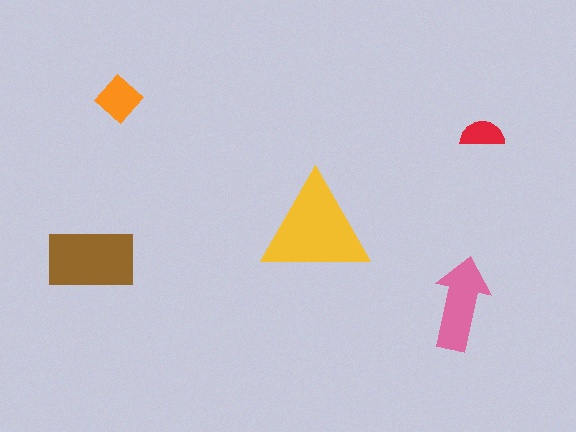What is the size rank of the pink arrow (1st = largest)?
3rd.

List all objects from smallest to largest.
The red semicircle, the orange diamond, the pink arrow, the brown rectangle, the yellow triangle.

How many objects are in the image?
There are 5 objects in the image.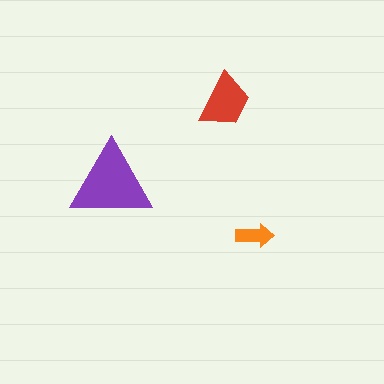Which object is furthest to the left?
The purple triangle is leftmost.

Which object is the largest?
The purple triangle.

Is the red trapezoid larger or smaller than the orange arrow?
Larger.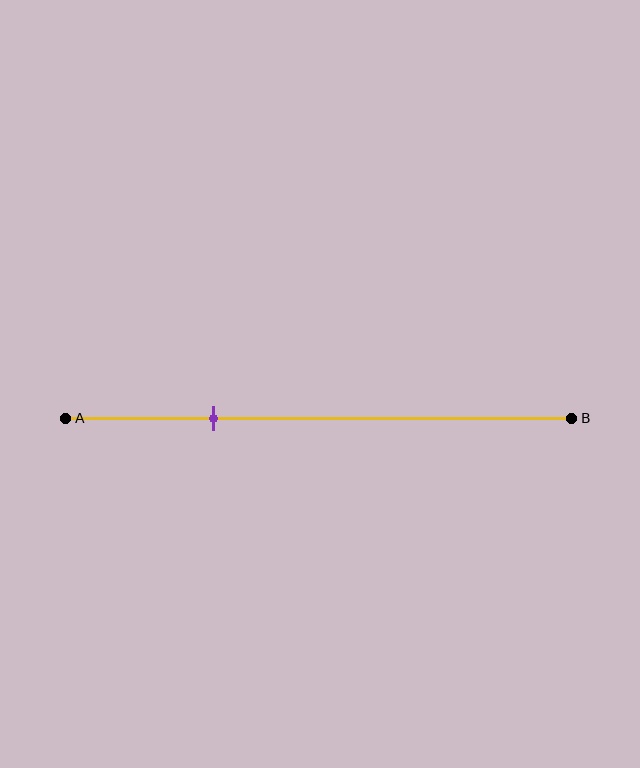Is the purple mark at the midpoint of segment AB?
No, the mark is at about 30% from A, not at the 50% midpoint.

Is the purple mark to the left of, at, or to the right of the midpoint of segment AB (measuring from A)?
The purple mark is to the left of the midpoint of segment AB.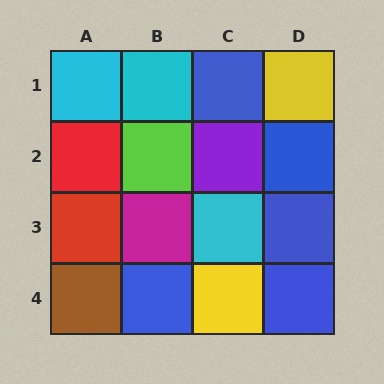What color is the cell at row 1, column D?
Yellow.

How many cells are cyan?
3 cells are cyan.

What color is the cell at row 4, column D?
Blue.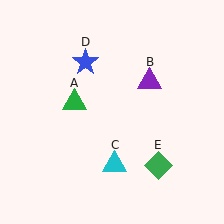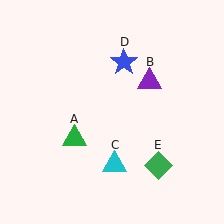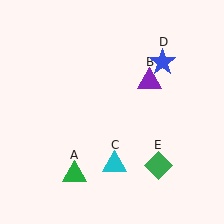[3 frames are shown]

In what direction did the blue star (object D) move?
The blue star (object D) moved right.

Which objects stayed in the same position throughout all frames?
Purple triangle (object B) and cyan triangle (object C) and green diamond (object E) remained stationary.